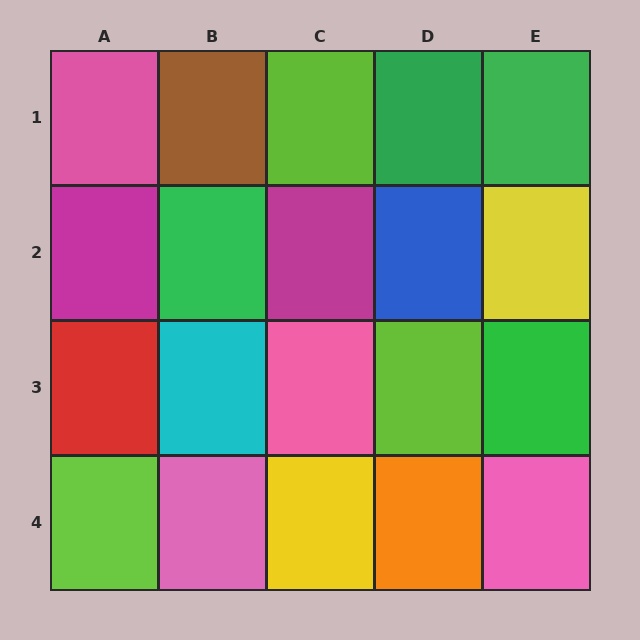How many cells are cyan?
1 cell is cyan.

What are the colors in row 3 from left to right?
Red, cyan, pink, lime, green.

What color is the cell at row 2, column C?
Magenta.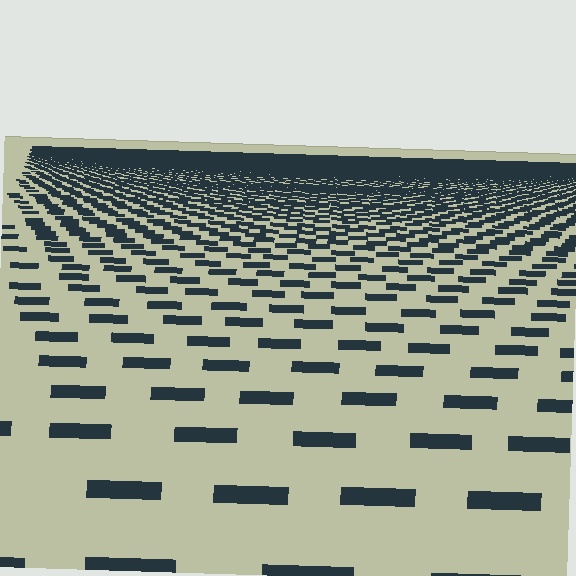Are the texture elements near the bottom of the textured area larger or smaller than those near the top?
Larger. Near the bottom, elements are closer to the viewer and appear at a bigger on-screen size.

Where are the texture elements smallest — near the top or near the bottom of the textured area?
Near the top.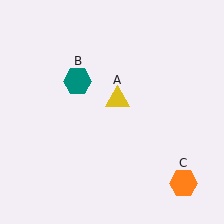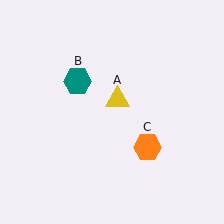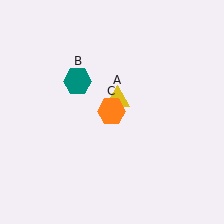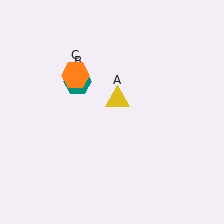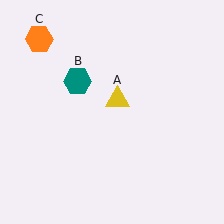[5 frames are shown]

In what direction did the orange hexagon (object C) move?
The orange hexagon (object C) moved up and to the left.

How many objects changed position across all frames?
1 object changed position: orange hexagon (object C).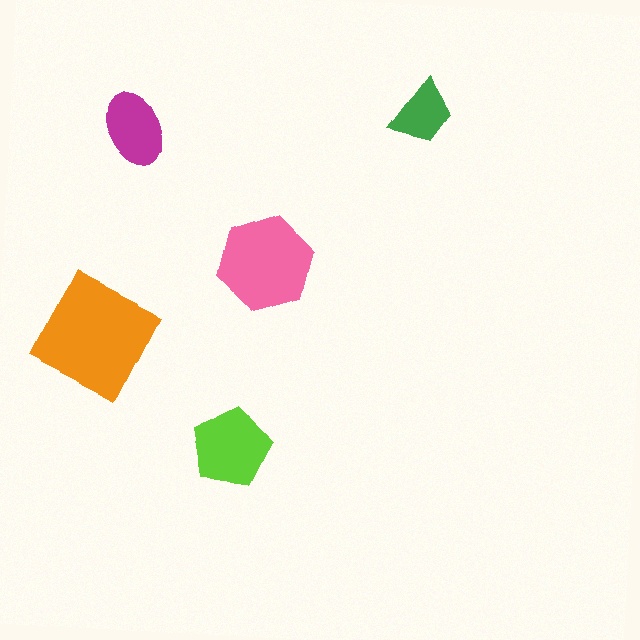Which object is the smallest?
The green trapezoid.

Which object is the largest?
The orange square.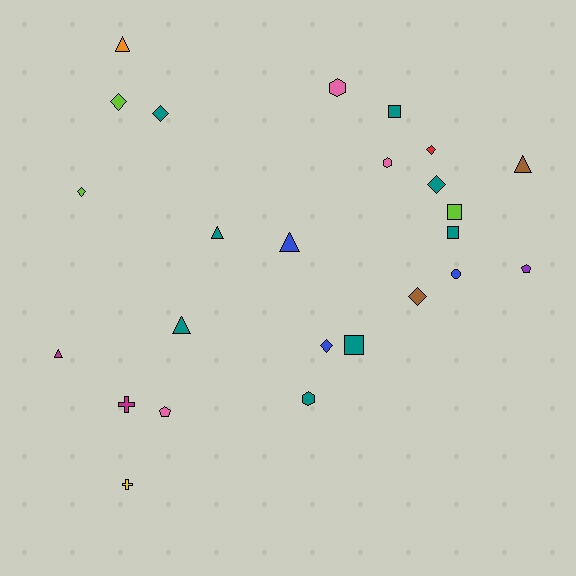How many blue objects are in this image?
There are 3 blue objects.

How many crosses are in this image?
There are 2 crosses.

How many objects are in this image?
There are 25 objects.